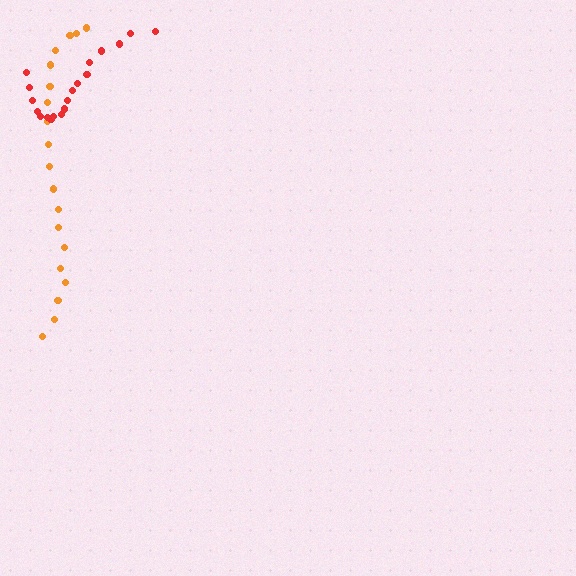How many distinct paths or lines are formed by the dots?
There are 2 distinct paths.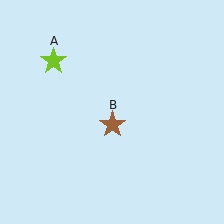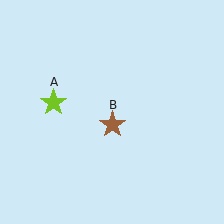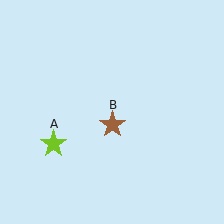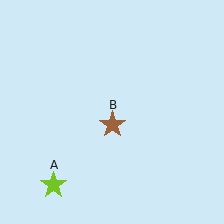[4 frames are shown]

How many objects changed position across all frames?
1 object changed position: lime star (object A).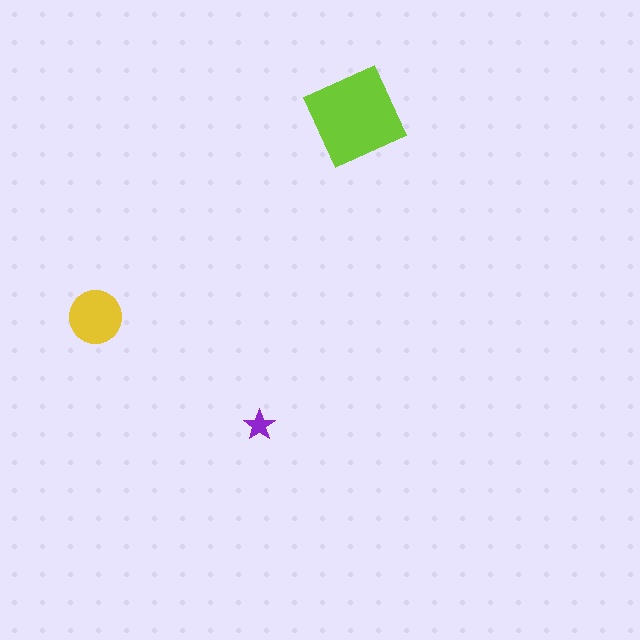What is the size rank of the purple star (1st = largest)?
3rd.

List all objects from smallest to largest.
The purple star, the yellow circle, the lime square.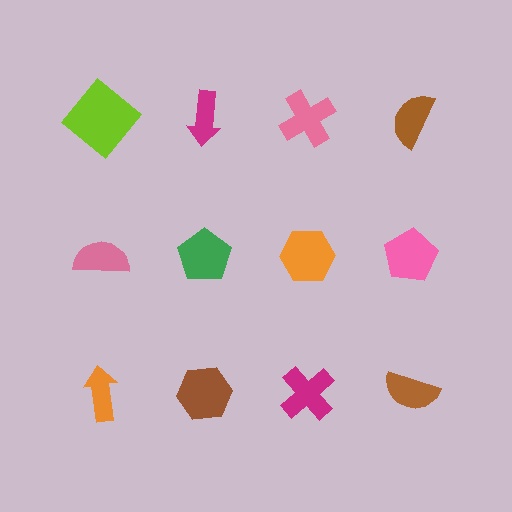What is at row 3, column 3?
A magenta cross.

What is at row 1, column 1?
A lime diamond.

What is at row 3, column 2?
A brown hexagon.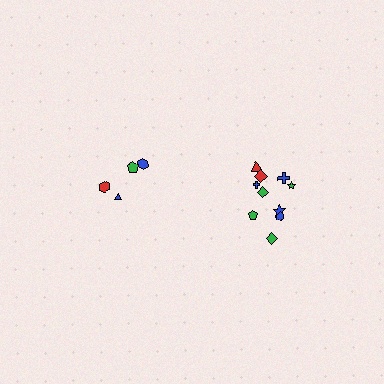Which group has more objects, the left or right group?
The right group.